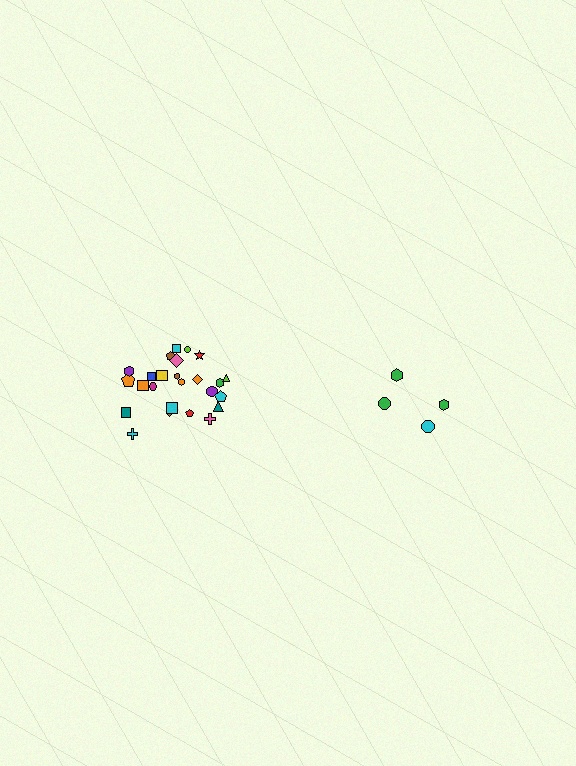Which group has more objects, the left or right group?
The left group.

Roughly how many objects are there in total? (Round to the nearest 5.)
Roughly 30 objects in total.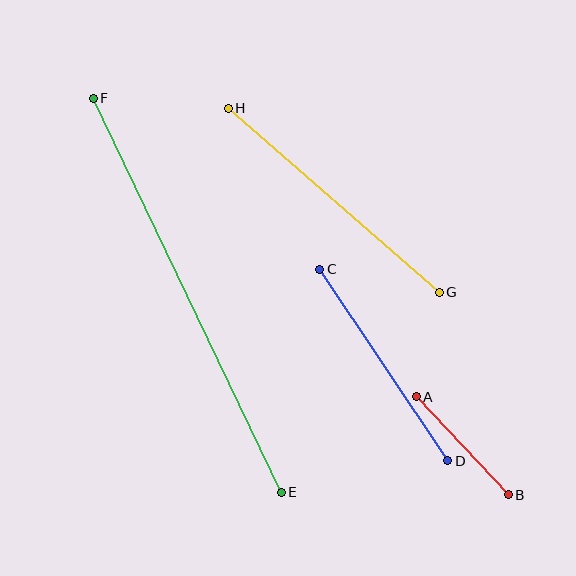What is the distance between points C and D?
The distance is approximately 230 pixels.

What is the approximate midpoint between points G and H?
The midpoint is at approximately (334, 200) pixels.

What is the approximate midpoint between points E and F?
The midpoint is at approximately (187, 295) pixels.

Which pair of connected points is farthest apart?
Points E and F are farthest apart.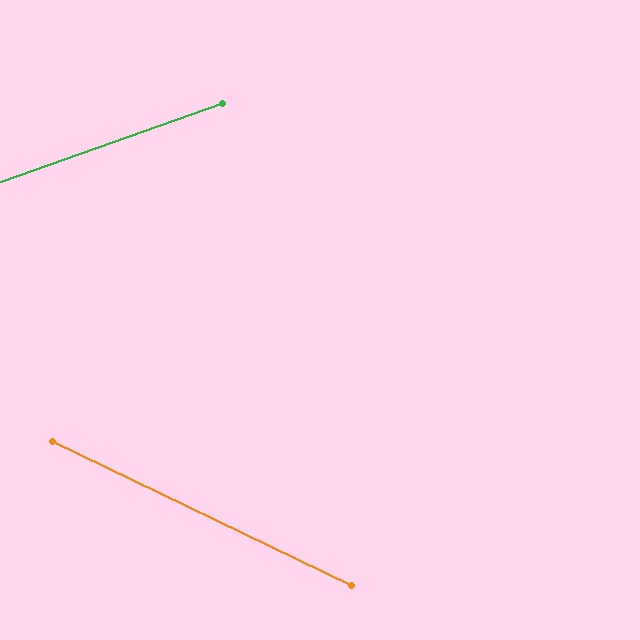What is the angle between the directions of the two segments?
Approximately 45 degrees.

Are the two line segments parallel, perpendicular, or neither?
Neither parallel nor perpendicular — they differ by about 45°.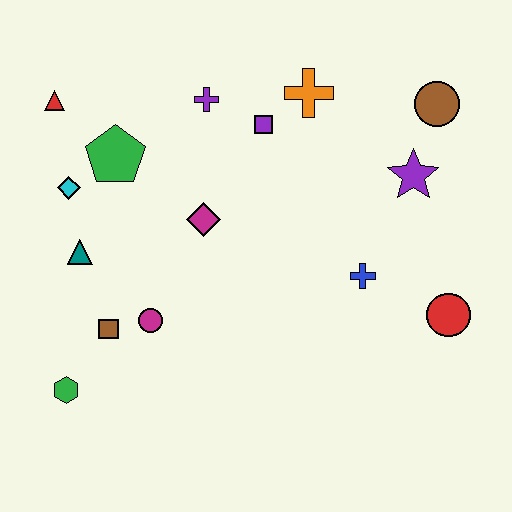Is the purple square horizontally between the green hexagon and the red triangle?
No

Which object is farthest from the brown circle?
The green hexagon is farthest from the brown circle.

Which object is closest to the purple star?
The brown circle is closest to the purple star.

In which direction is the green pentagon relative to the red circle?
The green pentagon is to the left of the red circle.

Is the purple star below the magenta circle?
No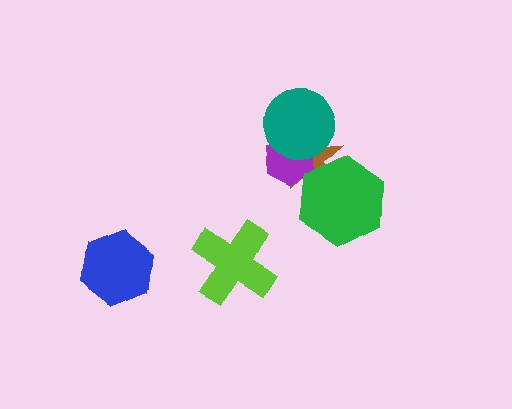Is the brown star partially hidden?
Yes, it is partially covered by another shape.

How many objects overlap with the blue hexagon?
0 objects overlap with the blue hexagon.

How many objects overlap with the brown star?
3 objects overlap with the brown star.